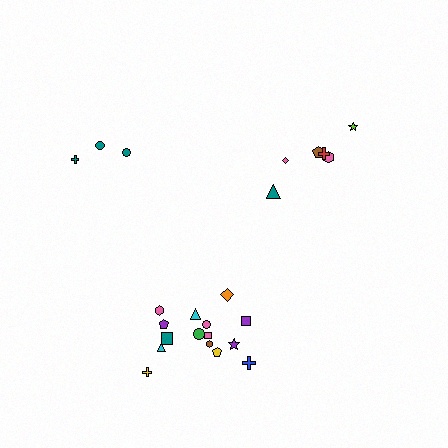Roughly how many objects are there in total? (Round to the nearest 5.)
Roughly 25 objects in total.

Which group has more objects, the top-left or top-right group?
The top-right group.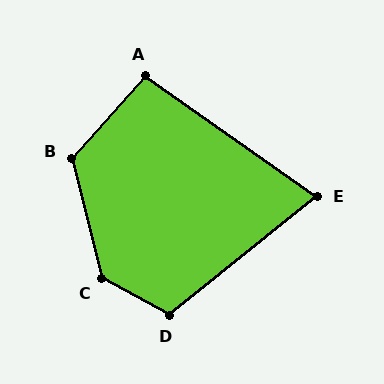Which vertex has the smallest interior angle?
E, at approximately 74 degrees.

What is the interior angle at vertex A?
Approximately 97 degrees (obtuse).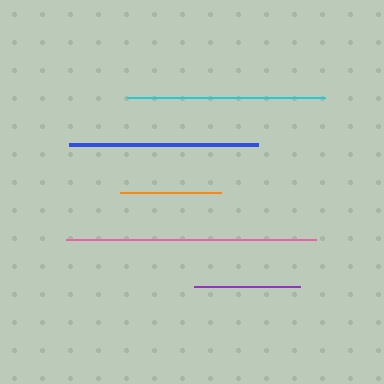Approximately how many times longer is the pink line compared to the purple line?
The pink line is approximately 2.4 times the length of the purple line.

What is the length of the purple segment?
The purple segment is approximately 106 pixels long.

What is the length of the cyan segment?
The cyan segment is approximately 198 pixels long.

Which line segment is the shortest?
The orange line is the shortest at approximately 101 pixels.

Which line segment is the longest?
The pink line is the longest at approximately 250 pixels.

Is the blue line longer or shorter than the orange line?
The blue line is longer than the orange line.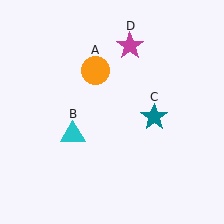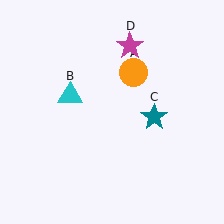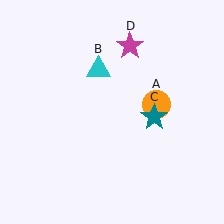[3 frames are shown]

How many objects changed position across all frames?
2 objects changed position: orange circle (object A), cyan triangle (object B).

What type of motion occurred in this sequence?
The orange circle (object A), cyan triangle (object B) rotated clockwise around the center of the scene.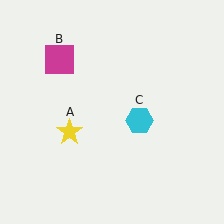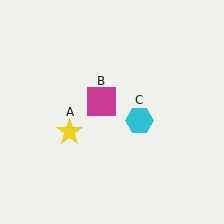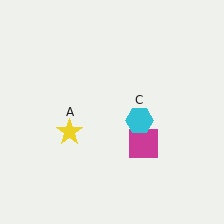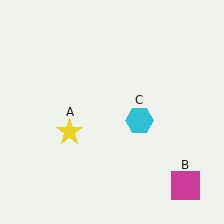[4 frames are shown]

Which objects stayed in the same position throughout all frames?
Yellow star (object A) and cyan hexagon (object C) remained stationary.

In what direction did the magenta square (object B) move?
The magenta square (object B) moved down and to the right.